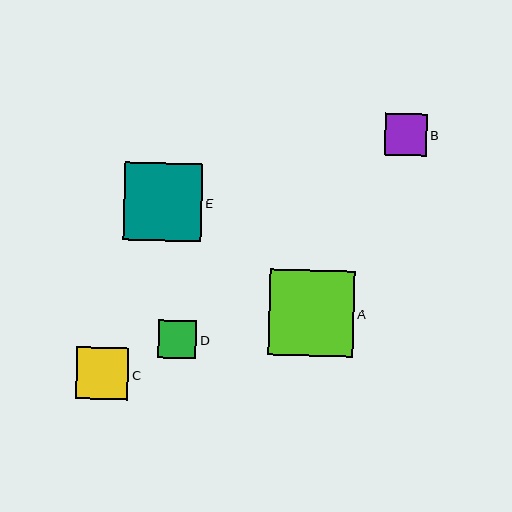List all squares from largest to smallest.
From largest to smallest: A, E, C, B, D.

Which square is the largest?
Square A is the largest with a size of approximately 85 pixels.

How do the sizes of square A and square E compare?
Square A and square E are approximately the same size.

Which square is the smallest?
Square D is the smallest with a size of approximately 38 pixels.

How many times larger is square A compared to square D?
Square A is approximately 2.3 times the size of square D.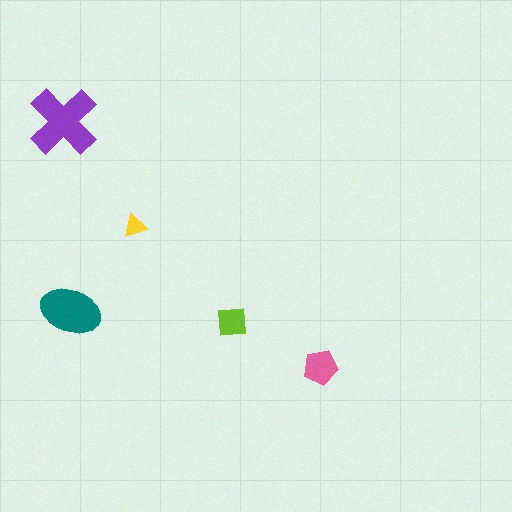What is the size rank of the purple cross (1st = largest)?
1st.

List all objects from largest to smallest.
The purple cross, the teal ellipse, the pink pentagon, the lime square, the yellow triangle.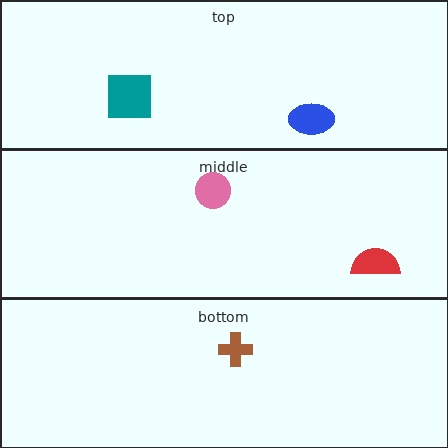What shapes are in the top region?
The blue ellipse, the teal square.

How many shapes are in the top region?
2.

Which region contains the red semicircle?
The middle region.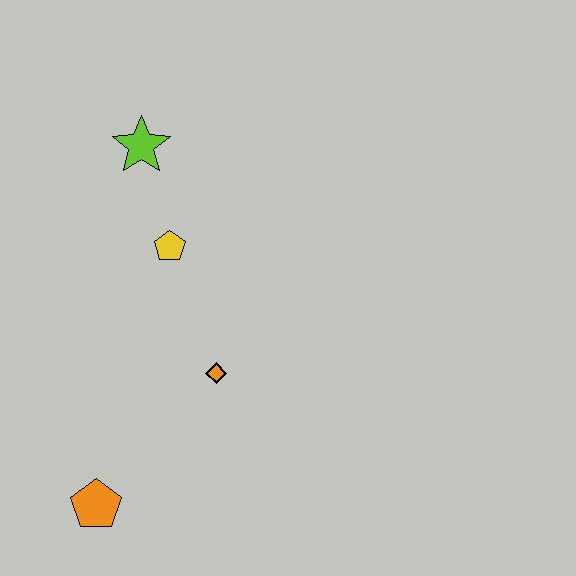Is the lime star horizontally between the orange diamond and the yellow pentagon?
No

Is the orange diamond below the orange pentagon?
No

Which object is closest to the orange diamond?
The yellow pentagon is closest to the orange diamond.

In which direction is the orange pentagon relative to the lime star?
The orange pentagon is below the lime star.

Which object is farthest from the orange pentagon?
The lime star is farthest from the orange pentagon.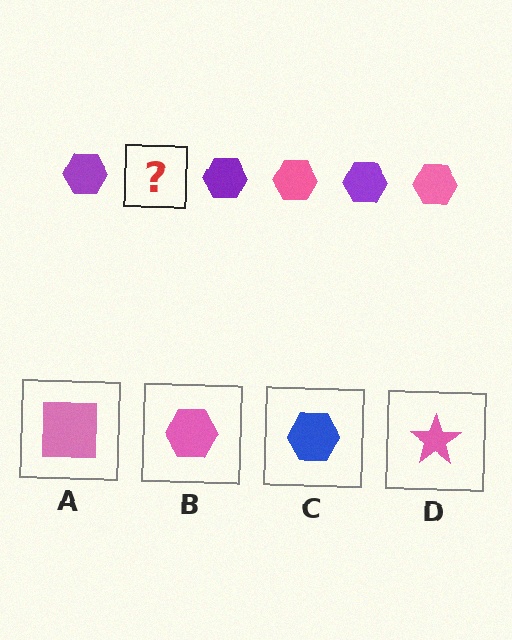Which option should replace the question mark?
Option B.